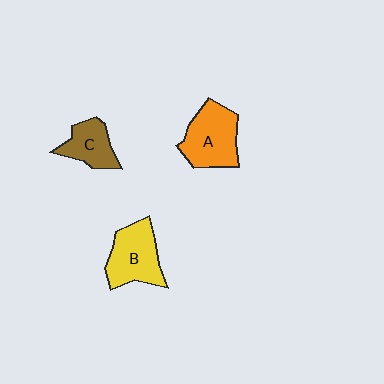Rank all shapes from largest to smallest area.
From largest to smallest: A (orange), B (yellow), C (brown).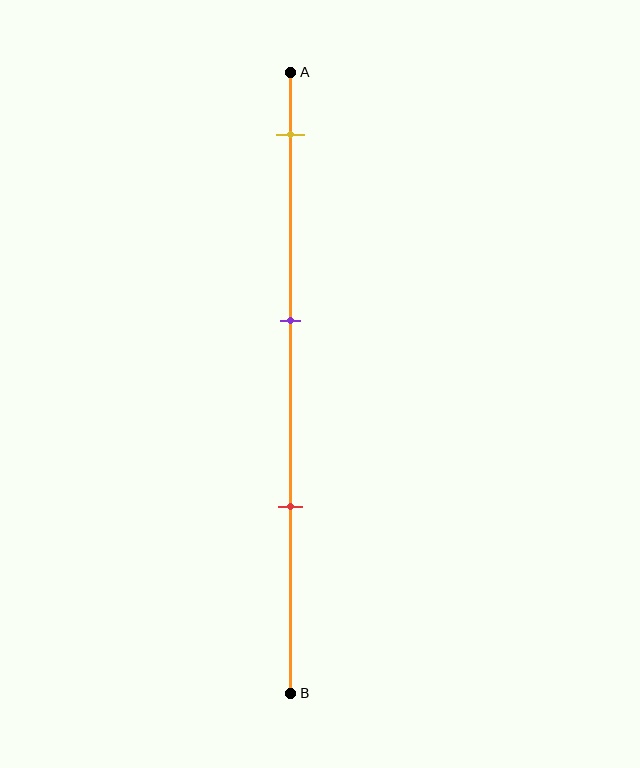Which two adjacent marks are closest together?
The purple and red marks are the closest adjacent pair.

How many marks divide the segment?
There are 3 marks dividing the segment.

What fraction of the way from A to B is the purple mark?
The purple mark is approximately 40% (0.4) of the way from A to B.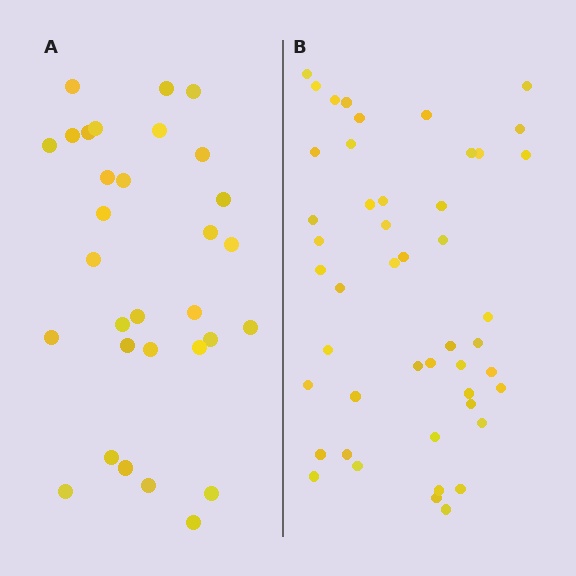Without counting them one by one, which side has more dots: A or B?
Region B (the right region) has more dots.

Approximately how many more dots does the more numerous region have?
Region B has approximately 15 more dots than region A.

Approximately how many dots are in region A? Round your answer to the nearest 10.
About 30 dots. (The exact count is 31, which rounds to 30.)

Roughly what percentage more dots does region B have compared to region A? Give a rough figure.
About 50% more.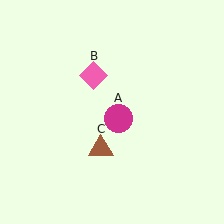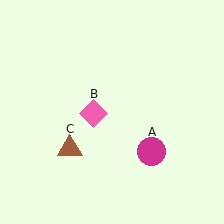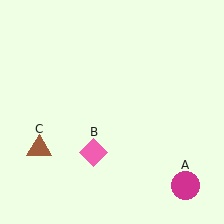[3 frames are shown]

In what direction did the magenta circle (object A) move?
The magenta circle (object A) moved down and to the right.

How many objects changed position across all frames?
3 objects changed position: magenta circle (object A), pink diamond (object B), brown triangle (object C).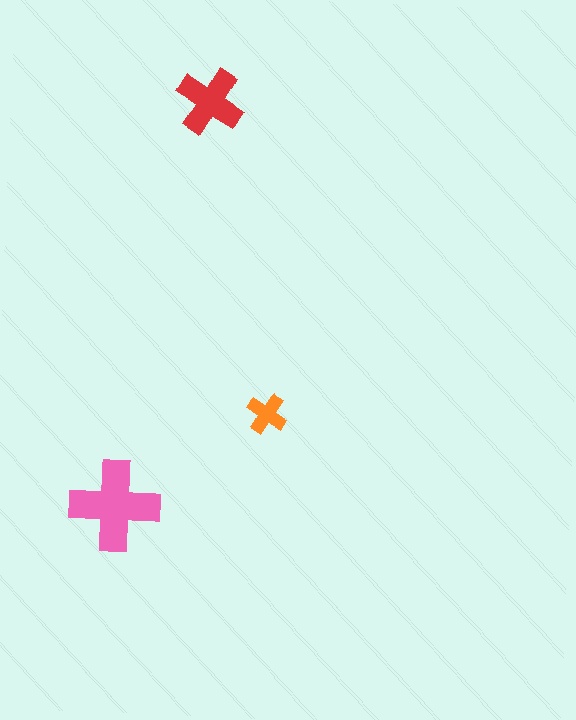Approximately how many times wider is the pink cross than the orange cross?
About 2 times wider.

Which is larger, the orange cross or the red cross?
The red one.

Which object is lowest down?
The pink cross is bottommost.